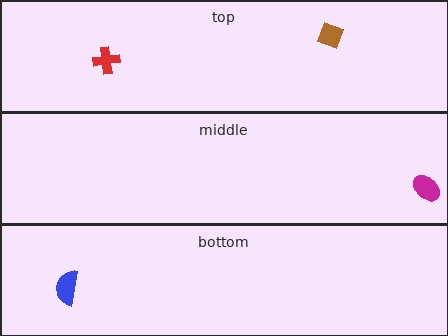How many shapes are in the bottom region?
1.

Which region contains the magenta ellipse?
The middle region.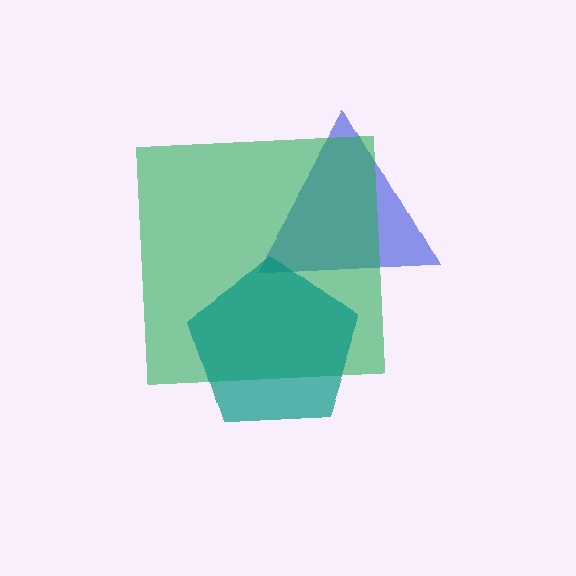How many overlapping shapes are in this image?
There are 3 overlapping shapes in the image.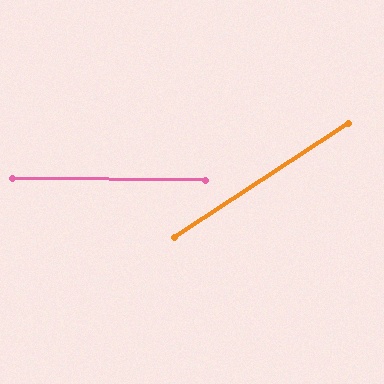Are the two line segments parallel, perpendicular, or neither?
Neither parallel nor perpendicular — they differ by about 34°.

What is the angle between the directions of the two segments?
Approximately 34 degrees.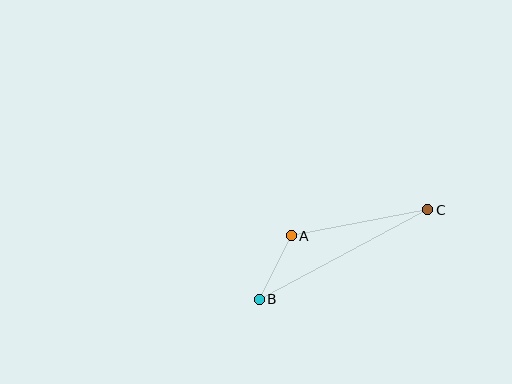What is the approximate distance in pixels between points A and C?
The distance between A and C is approximately 139 pixels.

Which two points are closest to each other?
Points A and B are closest to each other.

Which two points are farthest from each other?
Points B and C are farthest from each other.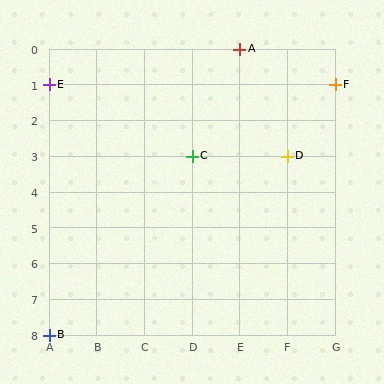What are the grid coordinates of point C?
Point C is at grid coordinates (D, 3).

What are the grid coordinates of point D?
Point D is at grid coordinates (F, 3).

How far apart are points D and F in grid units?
Points D and F are 1 column and 2 rows apart (about 2.2 grid units diagonally).